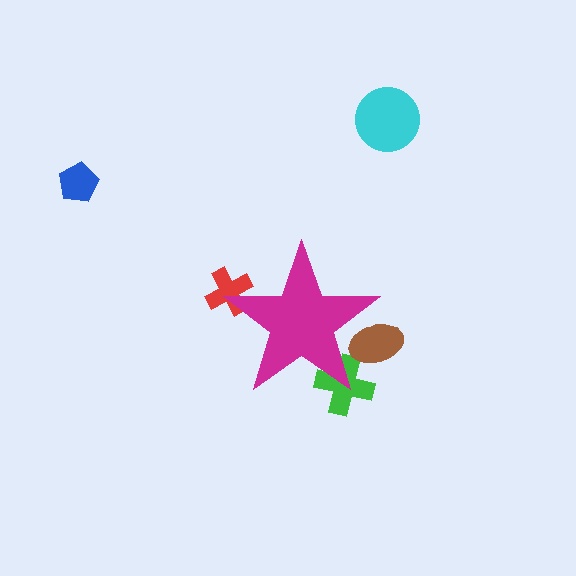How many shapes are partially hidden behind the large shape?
3 shapes are partially hidden.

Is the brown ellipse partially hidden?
Yes, the brown ellipse is partially hidden behind the magenta star.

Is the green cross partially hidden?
Yes, the green cross is partially hidden behind the magenta star.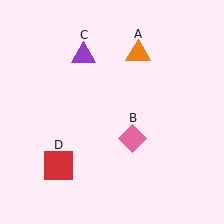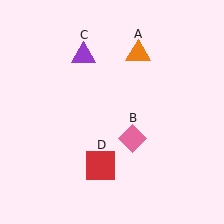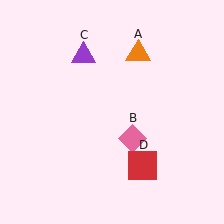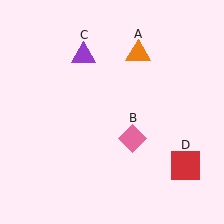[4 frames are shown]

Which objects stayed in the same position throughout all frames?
Orange triangle (object A) and pink diamond (object B) and purple triangle (object C) remained stationary.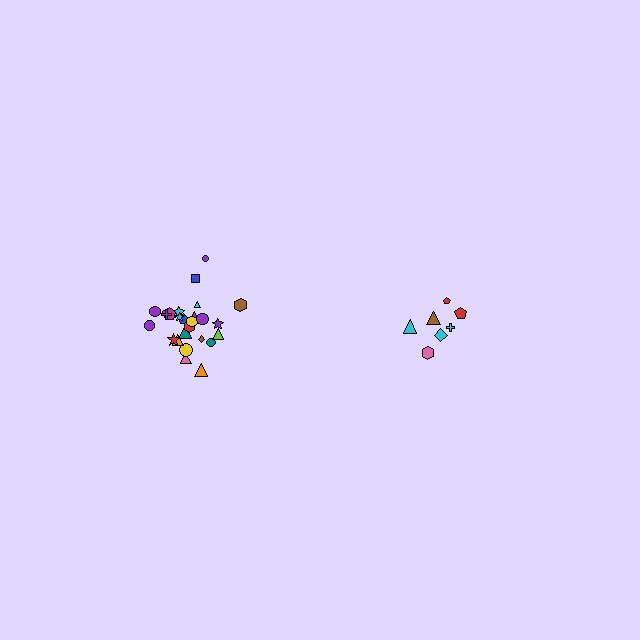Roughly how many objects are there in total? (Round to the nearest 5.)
Roughly 30 objects in total.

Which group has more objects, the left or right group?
The left group.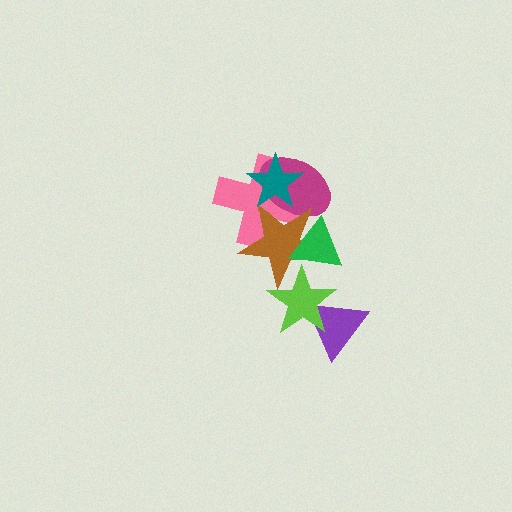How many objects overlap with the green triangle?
2 objects overlap with the green triangle.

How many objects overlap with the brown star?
5 objects overlap with the brown star.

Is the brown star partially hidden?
Yes, it is partially covered by another shape.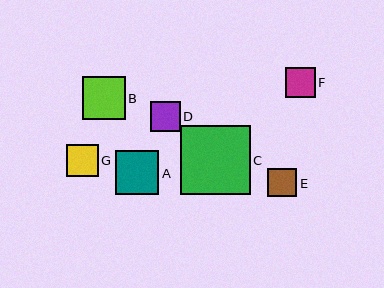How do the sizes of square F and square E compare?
Square F and square E are approximately the same size.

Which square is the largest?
Square C is the largest with a size of approximately 70 pixels.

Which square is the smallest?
Square E is the smallest with a size of approximately 29 pixels.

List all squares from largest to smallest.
From largest to smallest: C, A, B, G, D, F, E.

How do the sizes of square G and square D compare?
Square G and square D are approximately the same size.